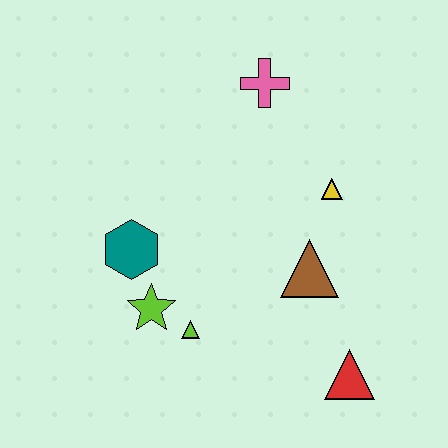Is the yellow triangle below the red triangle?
No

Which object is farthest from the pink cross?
The red triangle is farthest from the pink cross.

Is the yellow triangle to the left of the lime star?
No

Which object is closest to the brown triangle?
The yellow triangle is closest to the brown triangle.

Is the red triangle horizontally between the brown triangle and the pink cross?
No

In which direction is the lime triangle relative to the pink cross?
The lime triangle is below the pink cross.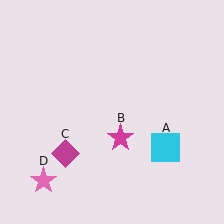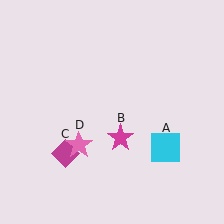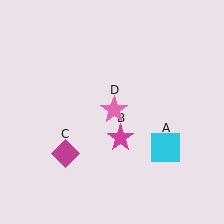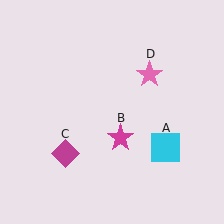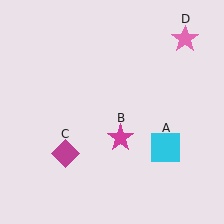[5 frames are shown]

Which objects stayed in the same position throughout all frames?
Cyan square (object A) and magenta star (object B) and magenta diamond (object C) remained stationary.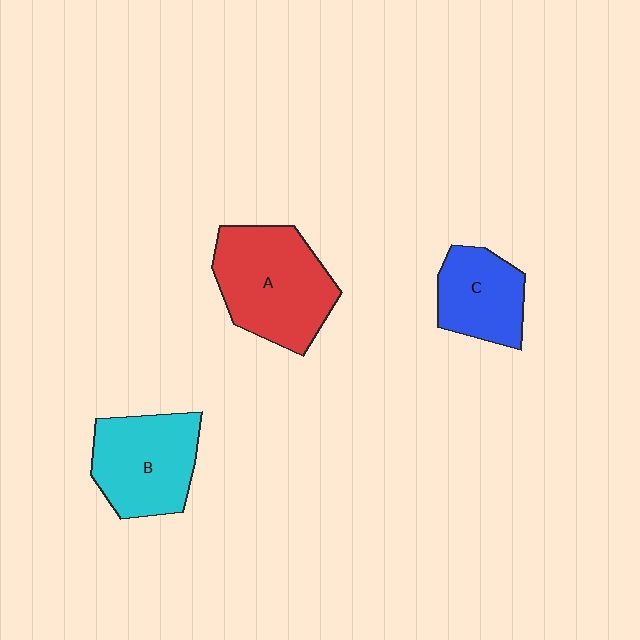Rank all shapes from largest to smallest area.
From largest to smallest: A (red), B (cyan), C (blue).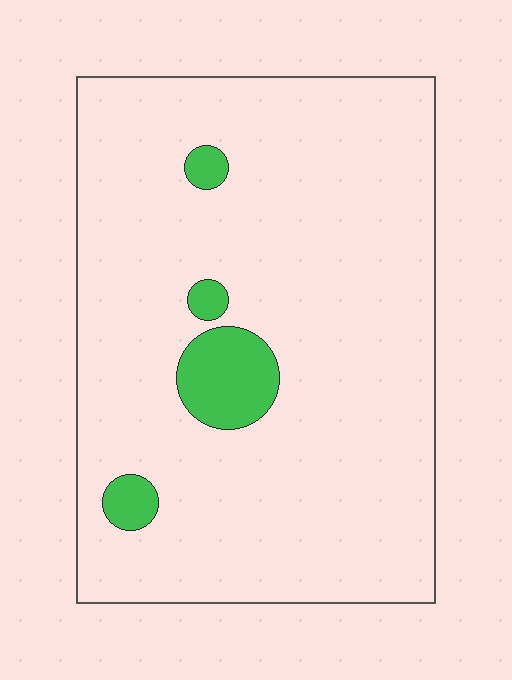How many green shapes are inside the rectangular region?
4.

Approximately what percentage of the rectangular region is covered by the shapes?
Approximately 5%.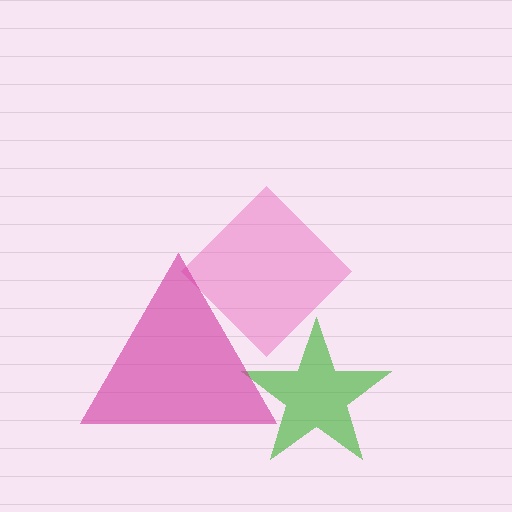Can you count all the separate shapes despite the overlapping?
Yes, there are 3 separate shapes.